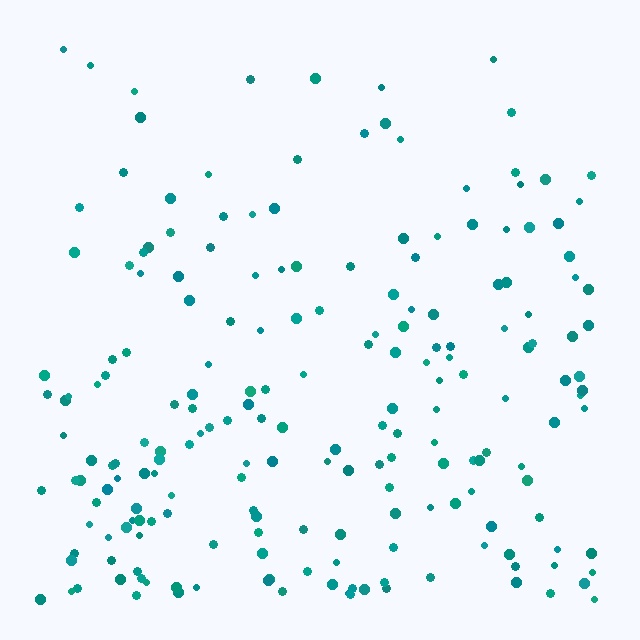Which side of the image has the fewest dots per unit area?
The top.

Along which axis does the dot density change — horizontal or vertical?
Vertical.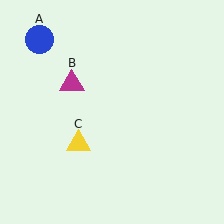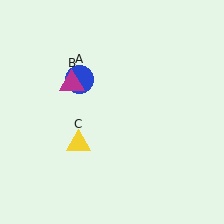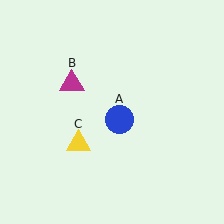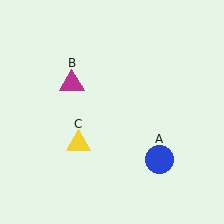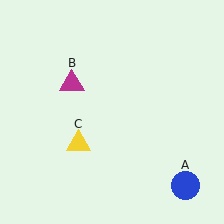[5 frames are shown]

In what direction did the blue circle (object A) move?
The blue circle (object A) moved down and to the right.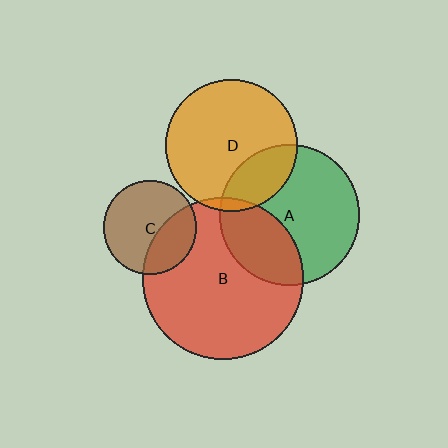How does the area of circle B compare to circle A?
Approximately 1.3 times.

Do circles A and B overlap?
Yes.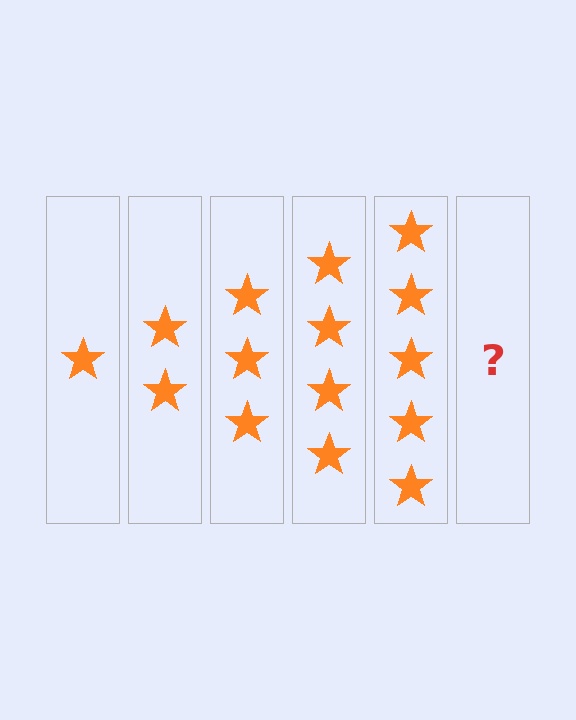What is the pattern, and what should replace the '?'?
The pattern is that each step adds one more star. The '?' should be 6 stars.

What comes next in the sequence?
The next element should be 6 stars.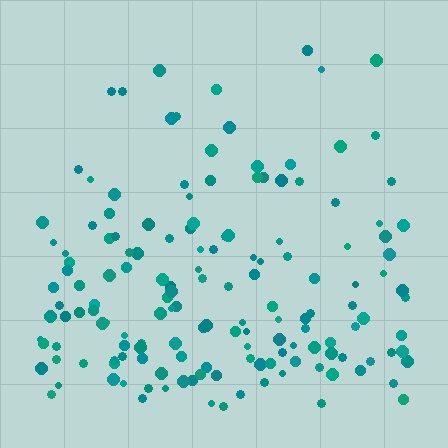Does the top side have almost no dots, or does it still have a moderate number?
Still a moderate number, just noticeably fewer than the bottom.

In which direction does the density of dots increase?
From top to bottom, with the bottom side densest.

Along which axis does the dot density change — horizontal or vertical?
Vertical.